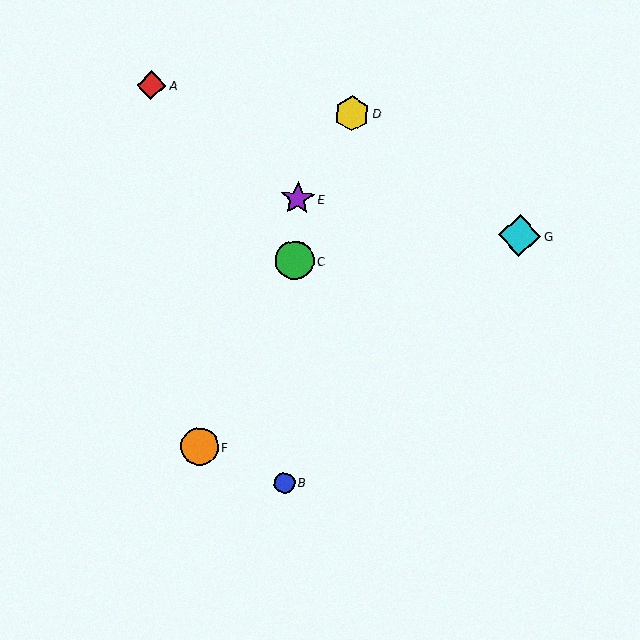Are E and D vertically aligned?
No, E is at x≈298 and D is at x≈352.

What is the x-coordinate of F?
Object F is at x≈199.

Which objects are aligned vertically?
Objects B, C, E are aligned vertically.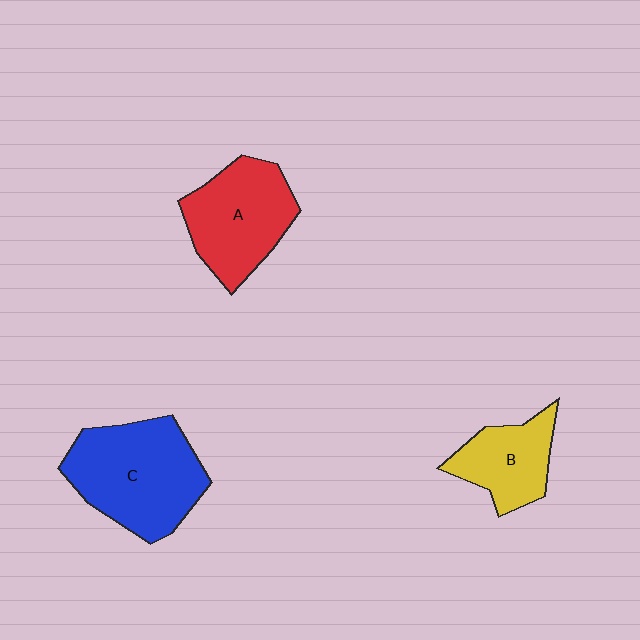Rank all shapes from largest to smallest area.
From largest to smallest: C (blue), A (red), B (yellow).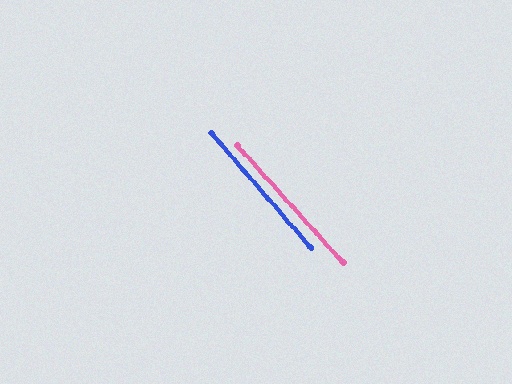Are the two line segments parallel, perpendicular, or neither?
Parallel — their directions differ by only 0.9°.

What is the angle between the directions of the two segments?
Approximately 1 degree.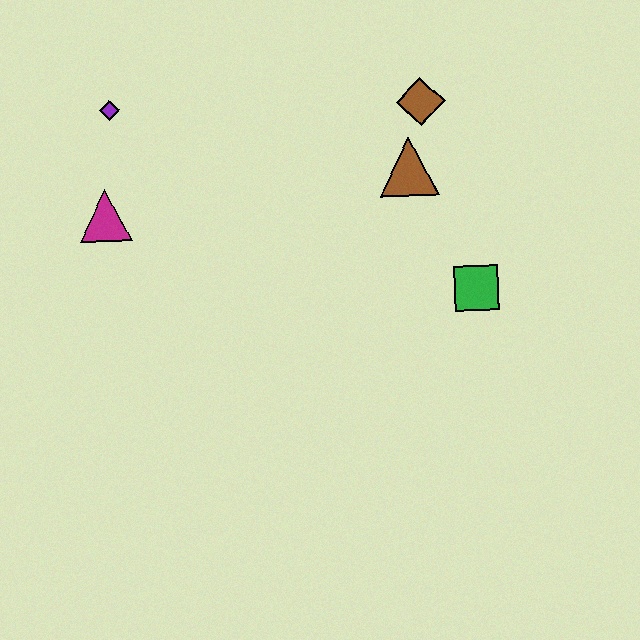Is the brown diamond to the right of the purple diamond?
Yes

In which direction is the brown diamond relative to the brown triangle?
The brown diamond is above the brown triangle.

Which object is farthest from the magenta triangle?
The green square is farthest from the magenta triangle.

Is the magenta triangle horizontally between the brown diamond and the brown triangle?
No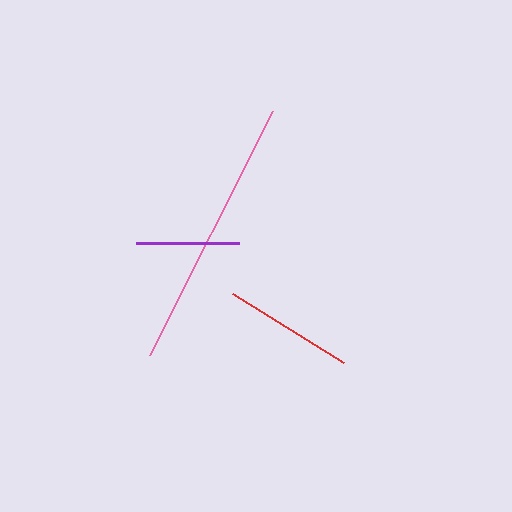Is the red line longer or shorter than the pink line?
The pink line is longer than the red line.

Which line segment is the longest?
The pink line is the longest at approximately 273 pixels.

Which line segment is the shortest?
The purple line is the shortest at approximately 103 pixels.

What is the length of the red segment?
The red segment is approximately 130 pixels long.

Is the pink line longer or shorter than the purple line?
The pink line is longer than the purple line.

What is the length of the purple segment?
The purple segment is approximately 103 pixels long.